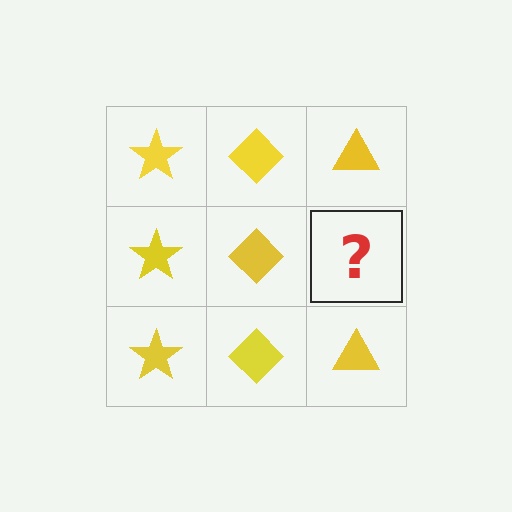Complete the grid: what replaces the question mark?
The question mark should be replaced with a yellow triangle.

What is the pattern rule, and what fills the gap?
The rule is that each column has a consistent shape. The gap should be filled with a yellow triangle.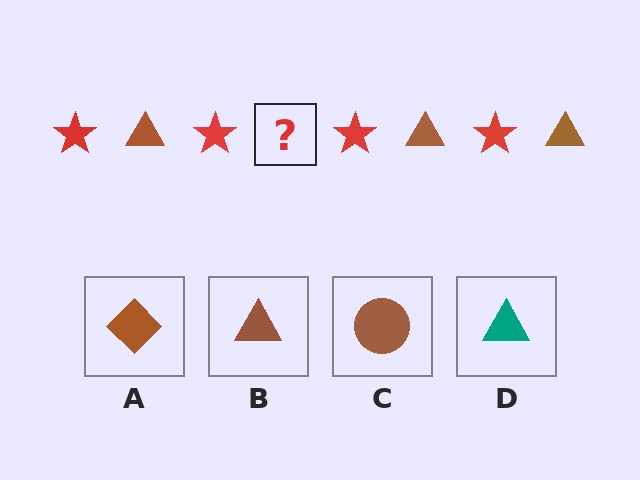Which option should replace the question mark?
Option B.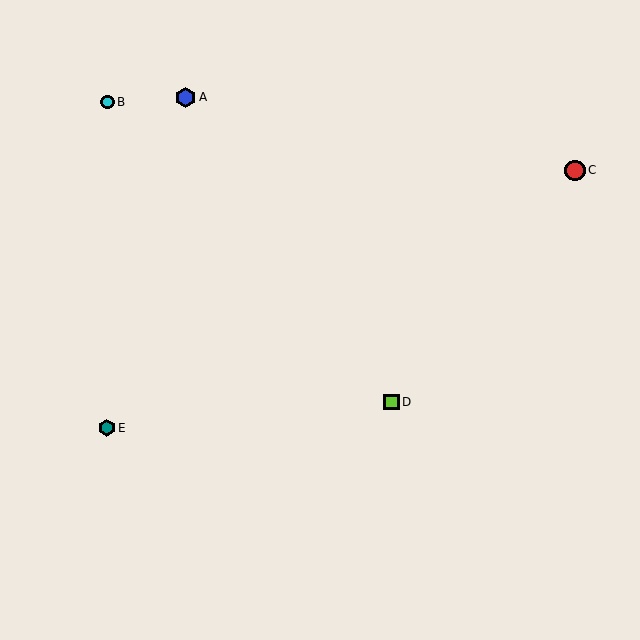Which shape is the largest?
The red circle (labeled C) is the largest.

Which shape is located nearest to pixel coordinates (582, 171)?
The red circle (labeled C) at (575, 170) is nearest to that location.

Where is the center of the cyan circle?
The center of the cyan circle is at (107, 102).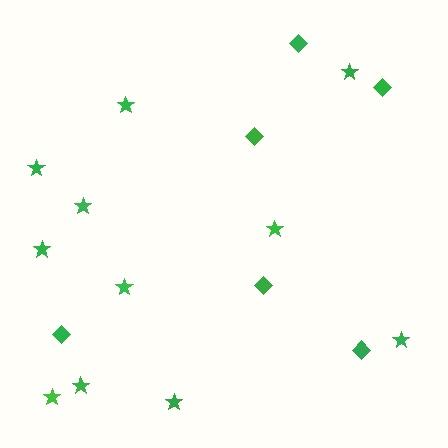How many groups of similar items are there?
There are 2 groups: one group of stars (11) and one group of diamonds (6).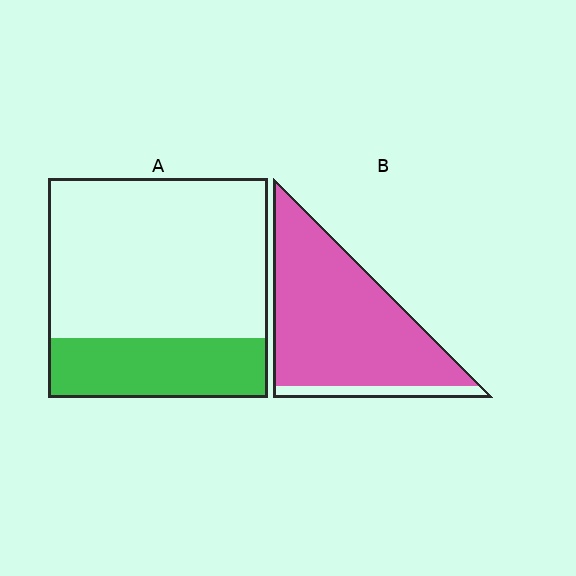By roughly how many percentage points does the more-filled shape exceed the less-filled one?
By roughly 60 percentage points (B over A).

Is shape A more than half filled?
No.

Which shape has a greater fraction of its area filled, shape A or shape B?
Shape B.